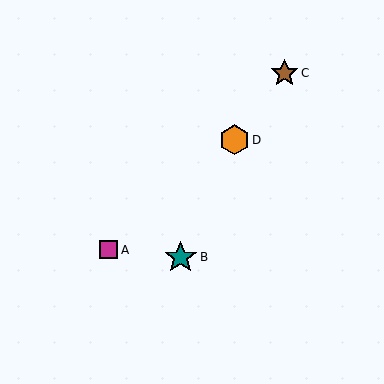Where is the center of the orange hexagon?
The center of the orange hexagon is at (235, 140).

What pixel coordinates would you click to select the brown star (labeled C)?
Click at (285, 73) to select the brown star C.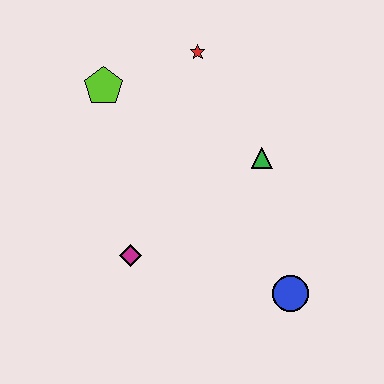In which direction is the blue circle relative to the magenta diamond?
The blue circle is to the right of the magenta diamond.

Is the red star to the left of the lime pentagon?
No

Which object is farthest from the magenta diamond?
The red star is farthest from the magenta diamond.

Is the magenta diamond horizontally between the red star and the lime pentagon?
Yes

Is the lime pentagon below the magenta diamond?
No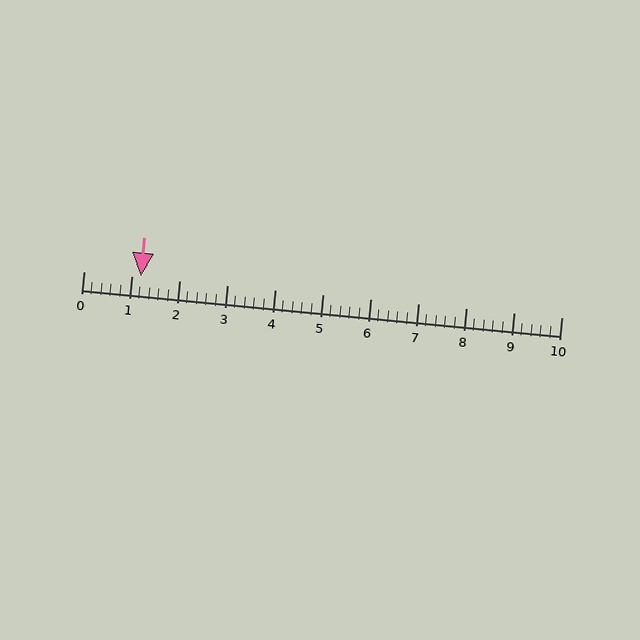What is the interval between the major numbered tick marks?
The major tick marks are spaced 1 units apart.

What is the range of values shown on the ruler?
The ruler shows values from 0 to 10.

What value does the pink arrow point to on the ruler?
The pink arrow points to approximately 1.2.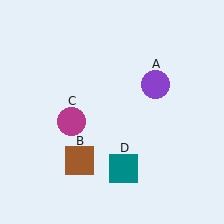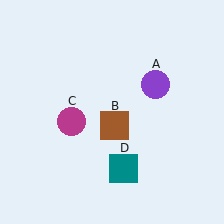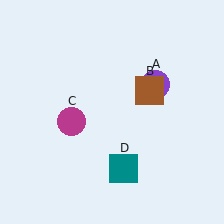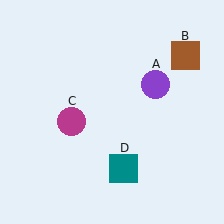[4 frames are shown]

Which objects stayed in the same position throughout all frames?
Purple circle (object A) and magenta circle (object C) and teal square (object D) remained stationary.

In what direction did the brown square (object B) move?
The brown square (object B) moved up and to the right.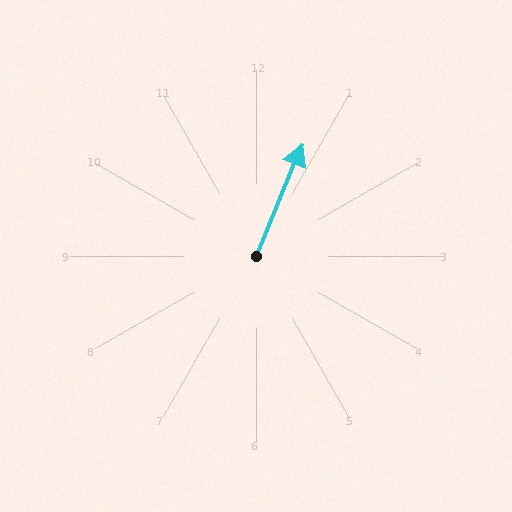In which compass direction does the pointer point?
North.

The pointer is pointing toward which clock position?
Roughly 1 o'clock.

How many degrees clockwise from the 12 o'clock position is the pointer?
Approximately 22 degrees.